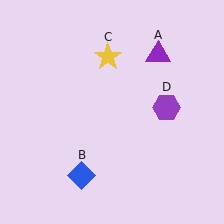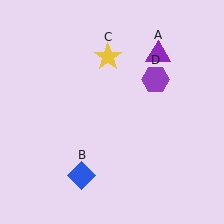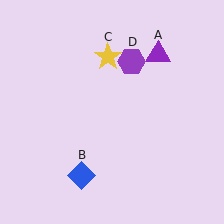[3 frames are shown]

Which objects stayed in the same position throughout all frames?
Purple triangle (object A) and blue diamond (object B) and yellow star (object C) remained stationary.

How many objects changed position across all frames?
1 object changed position: purple hexagon (object D).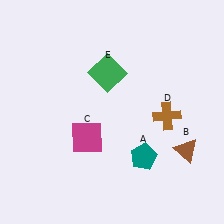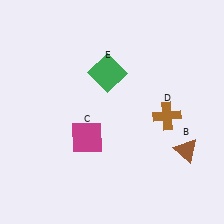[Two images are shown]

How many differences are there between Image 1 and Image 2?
There is 1 difference between the two images.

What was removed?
The teal pentagon (A) was removed in Image 2.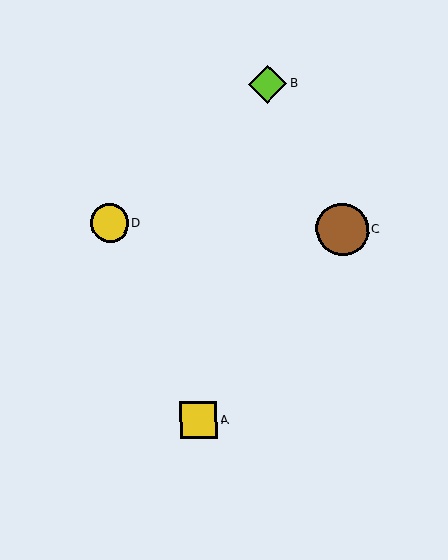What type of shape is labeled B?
Shape B is a lime diamond.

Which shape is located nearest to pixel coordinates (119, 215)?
The yellow circle (labeled D) at (110, 223) is nearest to that location.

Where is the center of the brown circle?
The center of the brown circle is at (343, 229).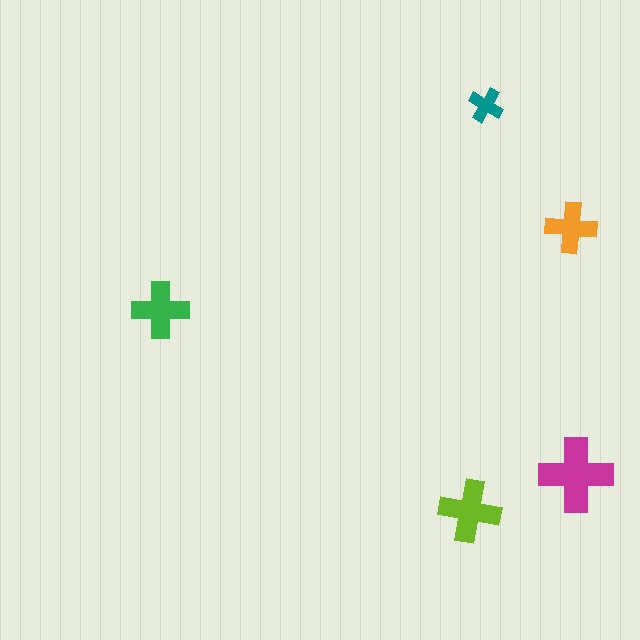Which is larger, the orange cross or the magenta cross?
The magenta one.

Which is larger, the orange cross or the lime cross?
The lime one.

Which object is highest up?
The teal cross is topmost.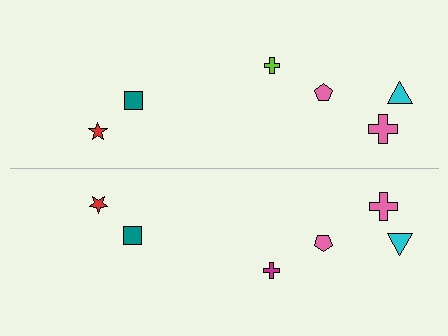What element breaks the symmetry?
The magenta cross on the bottom side breaks the symmetry — its mirror counterpart is lime.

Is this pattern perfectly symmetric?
No, the pattern is not perfectly symmetric. The magenta cross on the bottom side breaks the symmetry — its mirror counterpart is lime.